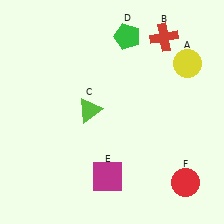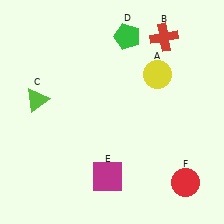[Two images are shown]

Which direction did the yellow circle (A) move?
The yellow circle (A) moved left.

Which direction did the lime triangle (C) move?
The lime triangle (C) moved left.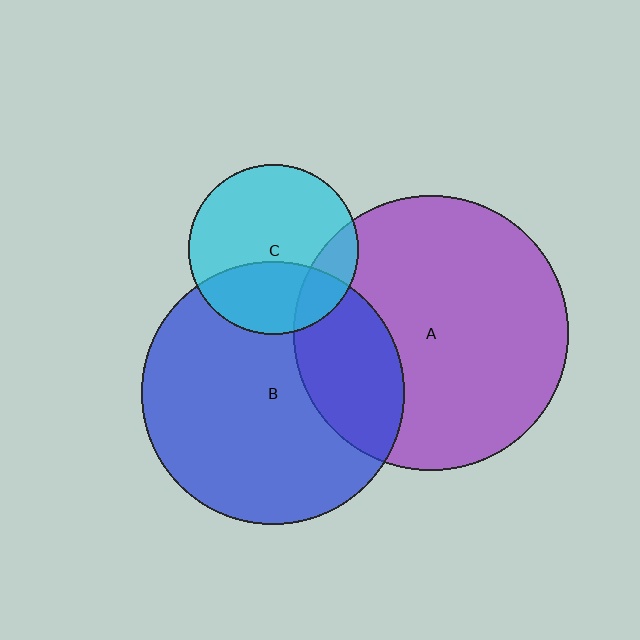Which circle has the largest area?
Circle A (purple).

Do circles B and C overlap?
Yes.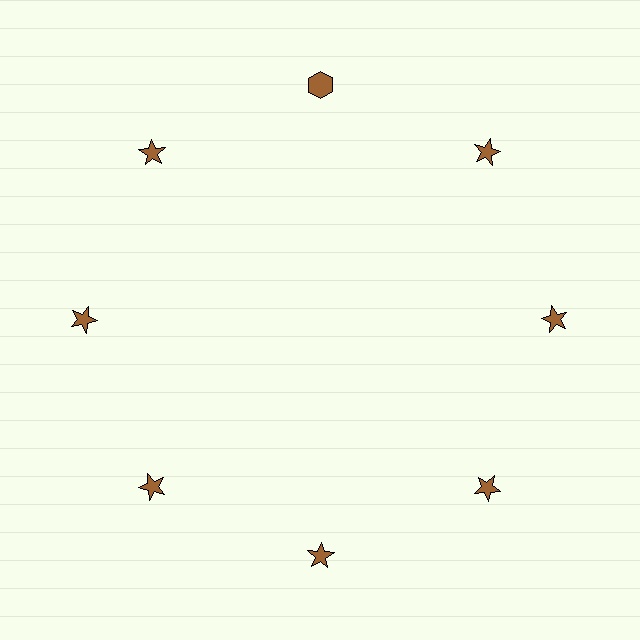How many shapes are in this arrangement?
There are 8 shapes arranged in a ring pattern.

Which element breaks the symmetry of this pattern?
The brown hexagon at roughly the 12 o'clock position breaks the symmetry. All other shapes are brown stars.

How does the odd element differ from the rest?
It has a different shape: hexagon instead of star.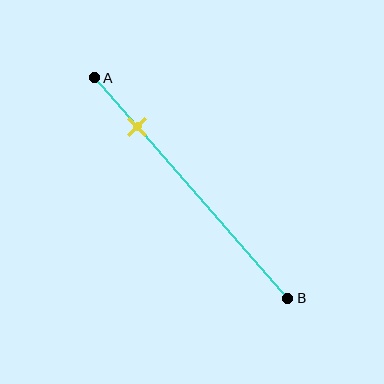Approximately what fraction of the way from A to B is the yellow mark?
The yellow mark is approximately 20% of the way from A to B.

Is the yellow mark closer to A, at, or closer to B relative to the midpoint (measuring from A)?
The yellow mark is closer to point A than the midpoint of segment AB.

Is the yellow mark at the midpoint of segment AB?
No, the mark is at about 20% from A, not at the 50% midpoint.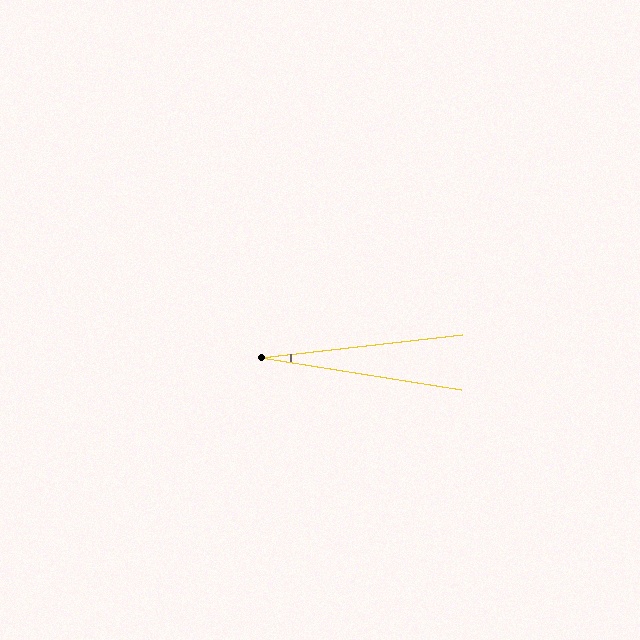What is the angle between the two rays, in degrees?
Approximately 16 degrees.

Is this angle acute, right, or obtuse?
It is acute.